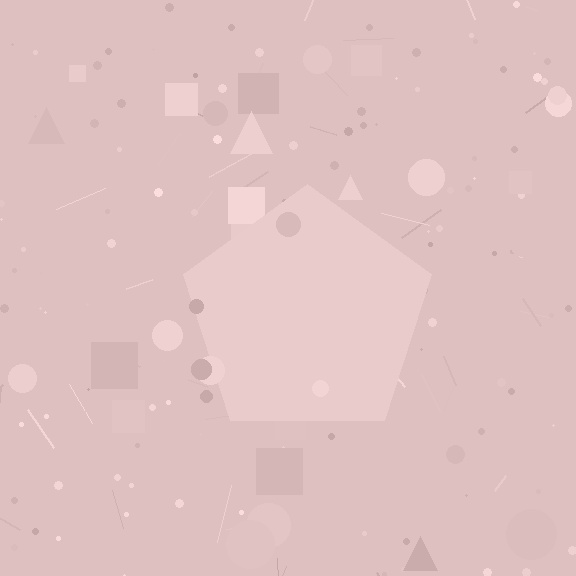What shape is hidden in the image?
A pentagon is hidden in the image.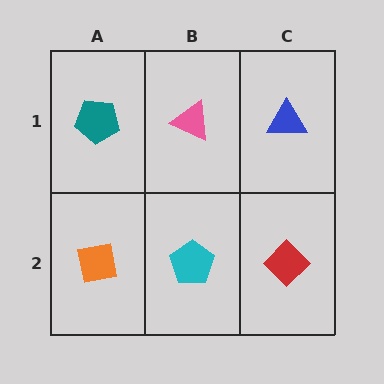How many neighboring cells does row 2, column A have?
2.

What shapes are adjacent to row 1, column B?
A cyan pentagon (row 2, column B), a teal pentagon (row 1, column A), a blue triangle (row 1, column C).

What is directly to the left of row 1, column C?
A pink triangle.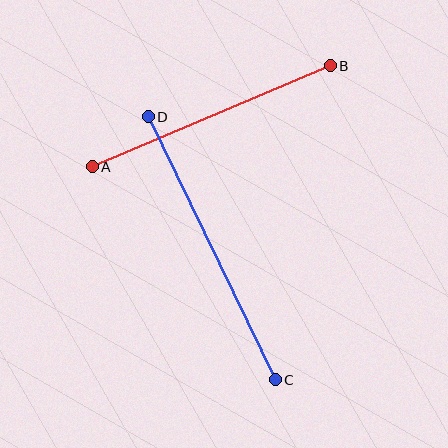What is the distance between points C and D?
The distance is approximately 292 pixels.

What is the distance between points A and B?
The distance is approximately 258 pixels.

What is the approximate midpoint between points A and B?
The midpoint is at approximately (211, 116) pixels.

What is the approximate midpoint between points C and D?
The midpoint is at approximately (212, 248) pixels.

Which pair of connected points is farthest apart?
Points C and D are farthest apart.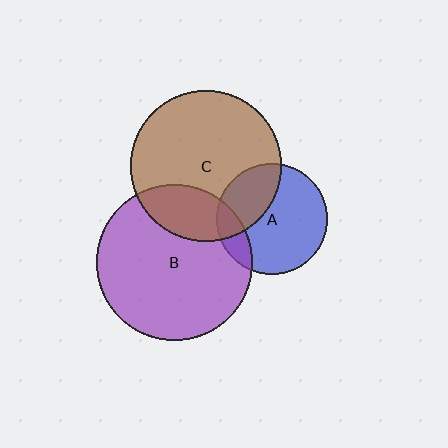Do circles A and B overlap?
Yes.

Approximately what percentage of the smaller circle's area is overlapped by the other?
Approximately 15%.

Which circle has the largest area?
Circle B (purple).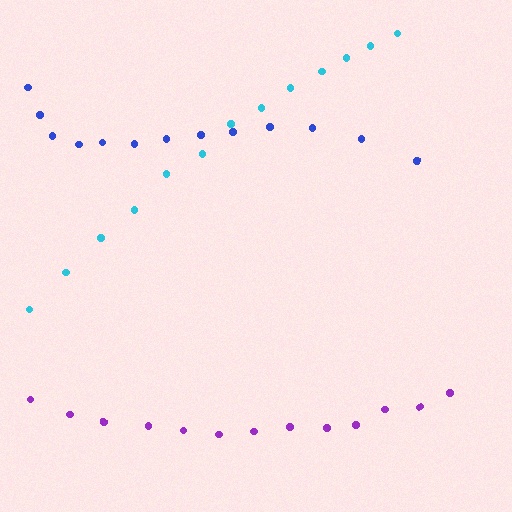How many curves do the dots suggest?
There are 3 distinct paths.